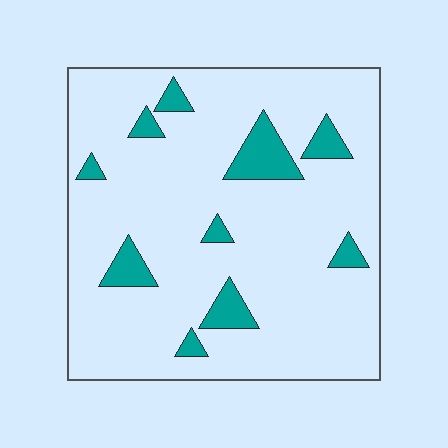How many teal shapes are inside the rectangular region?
10.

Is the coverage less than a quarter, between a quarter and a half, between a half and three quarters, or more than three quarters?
Less than a quarter.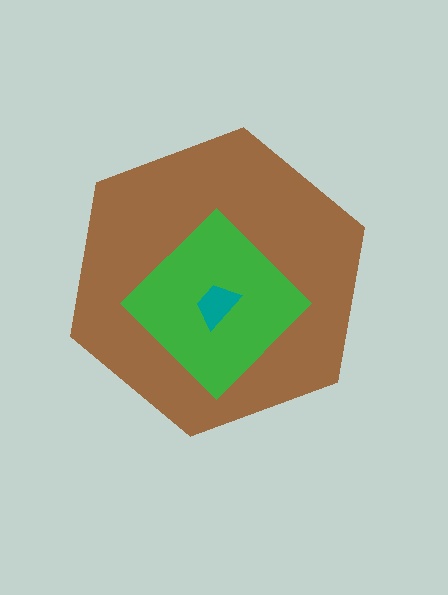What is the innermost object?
The teal trapezoid.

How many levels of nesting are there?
3.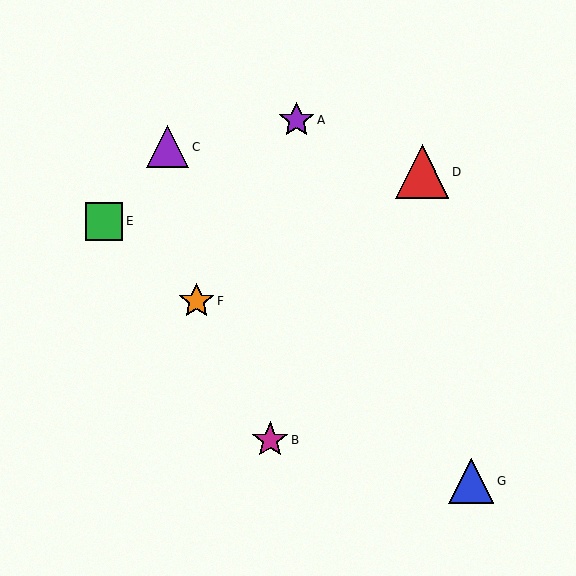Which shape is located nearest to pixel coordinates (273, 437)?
The magenta star (labeled B) at (270, 440) is nearest to that location.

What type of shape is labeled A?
Shape A is a purple star.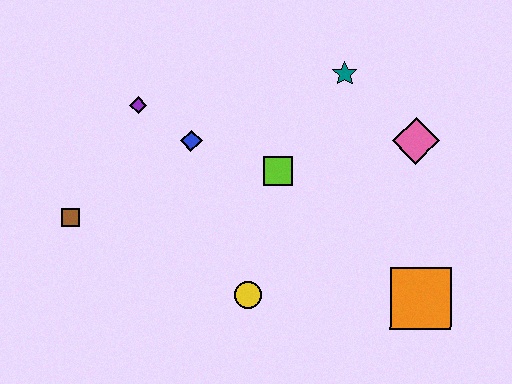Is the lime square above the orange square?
Yes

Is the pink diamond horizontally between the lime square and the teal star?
No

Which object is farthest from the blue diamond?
The orange square is farthest from the blue diamond.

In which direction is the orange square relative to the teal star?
The orange square is below the teal star.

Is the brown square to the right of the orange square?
No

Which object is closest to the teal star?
The pink diamond is closest to the teal star.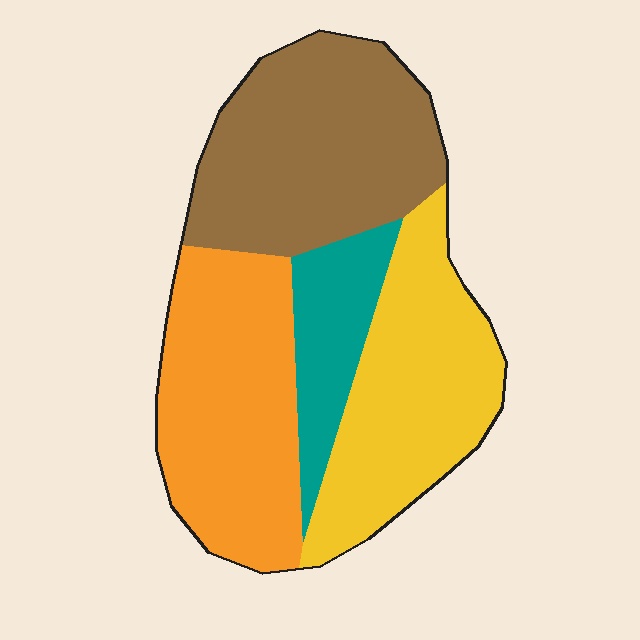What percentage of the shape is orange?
Orange covers about 30% of the shape.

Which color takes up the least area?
Teal, at roughly 10%.